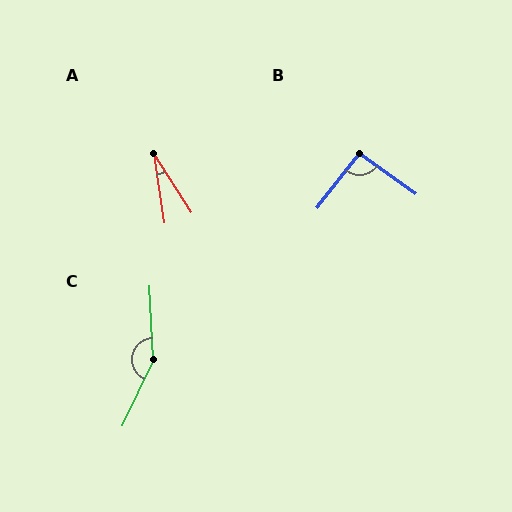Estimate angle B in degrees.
Approximately 93 degrees.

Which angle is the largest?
C, at approximately 152 degrees.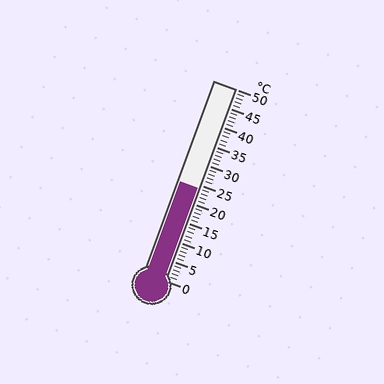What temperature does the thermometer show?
The thermometer shows approximately 24°C.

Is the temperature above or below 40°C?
The temperature is below 40°C.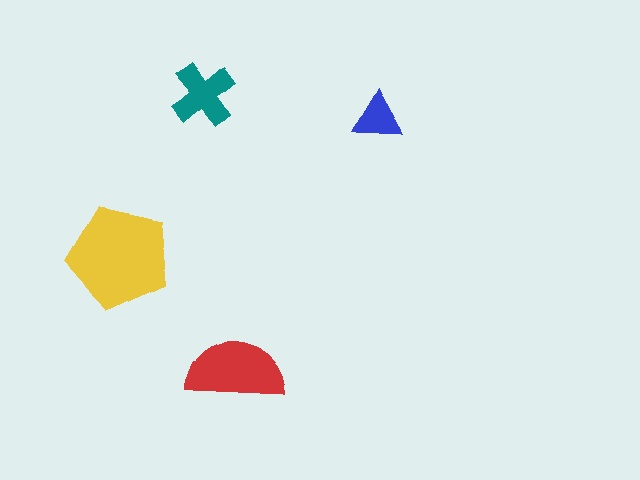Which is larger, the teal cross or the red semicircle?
The red semicircle.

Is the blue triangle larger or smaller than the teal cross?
Smaller.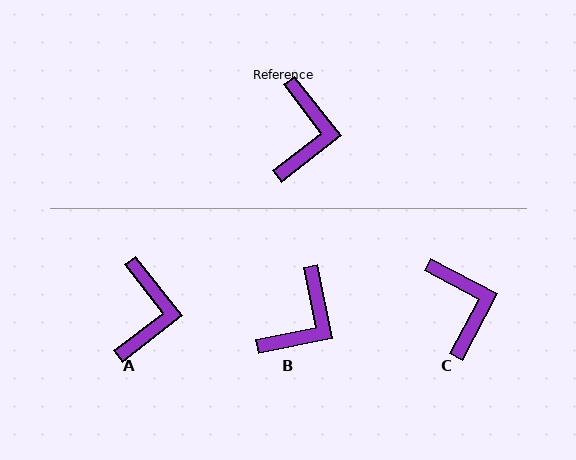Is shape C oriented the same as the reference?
No, it is off by about 24 degrees.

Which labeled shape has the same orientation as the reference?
A.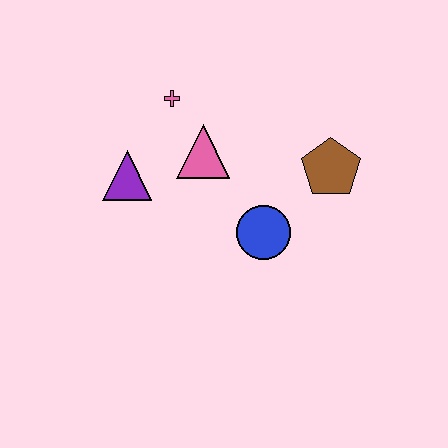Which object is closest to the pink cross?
The pink triangle is closest to the pink cross.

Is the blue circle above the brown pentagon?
No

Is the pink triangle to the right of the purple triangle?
Yes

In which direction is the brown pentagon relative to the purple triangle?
The brown pentagon is to the right of the purple triangle.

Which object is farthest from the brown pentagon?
The purple triangle is farthest from the brown pentagon.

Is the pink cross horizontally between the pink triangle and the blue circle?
No